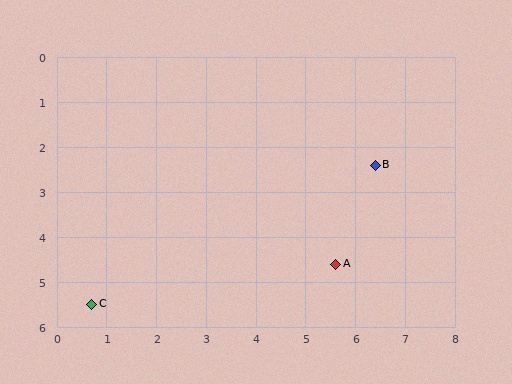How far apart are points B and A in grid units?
Points B and A are about 2.3 grid units apart.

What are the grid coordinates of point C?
Point C is at approximately (0.7, 5.5).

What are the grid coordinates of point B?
Point B is at approximately (6.4, 2.4).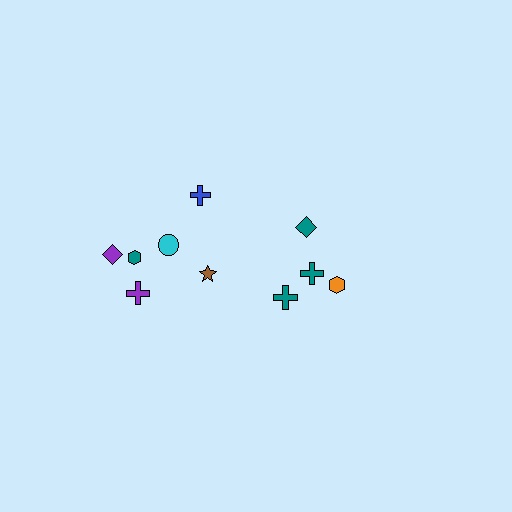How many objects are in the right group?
There are 4 objects.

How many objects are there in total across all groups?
There are 10 objects.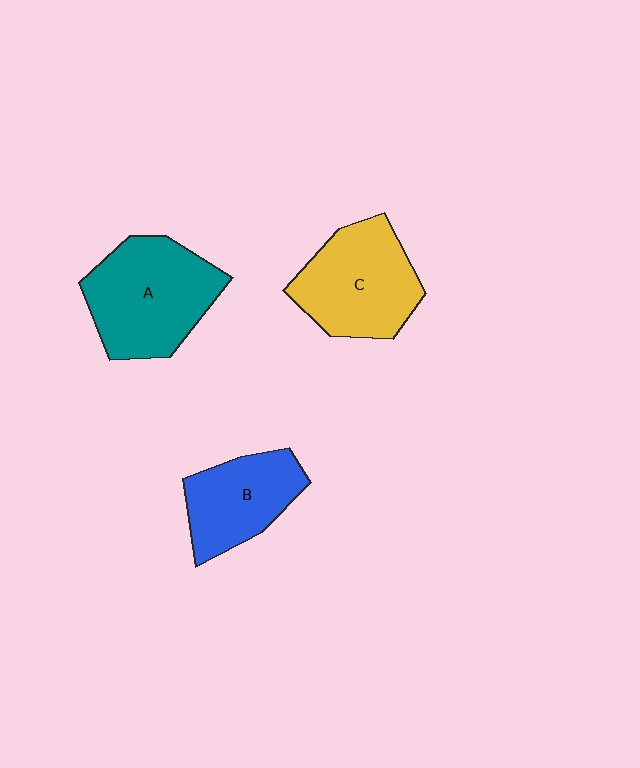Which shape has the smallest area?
Shape B (blue).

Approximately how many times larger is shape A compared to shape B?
Approximately 1.4 times.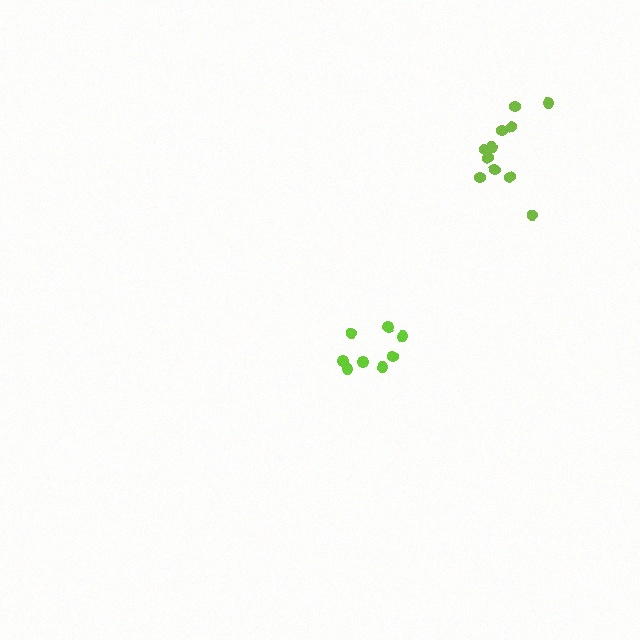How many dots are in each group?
Group 1: 8 dots, Group 2: 11 dots (19 total).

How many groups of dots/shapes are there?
There are 2 groups.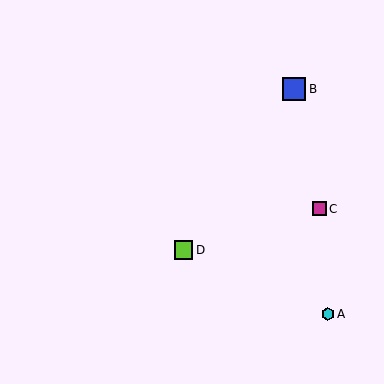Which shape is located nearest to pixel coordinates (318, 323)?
The cyan hexagon (labeled A) at (328, 314) is nearest to that location.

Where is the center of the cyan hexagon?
The center of the cyan hexagon is at (328, 314).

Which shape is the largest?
The blue square (labeled B) is the largest.